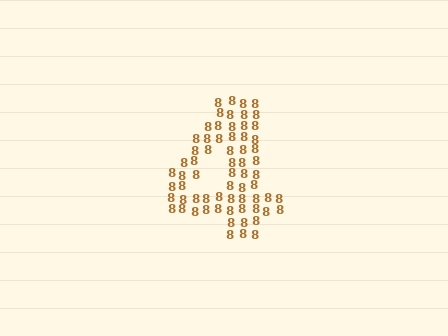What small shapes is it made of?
It is made of small digit 8's.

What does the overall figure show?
The overall figure shows the digit 4.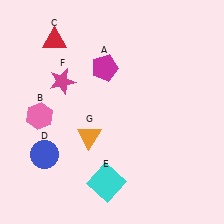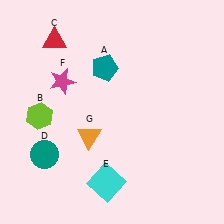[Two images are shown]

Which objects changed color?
A changed from magenta to teal. B changed from pink to lime. D changed from blue to teal.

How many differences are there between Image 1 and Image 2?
There are 3 differences between the two images.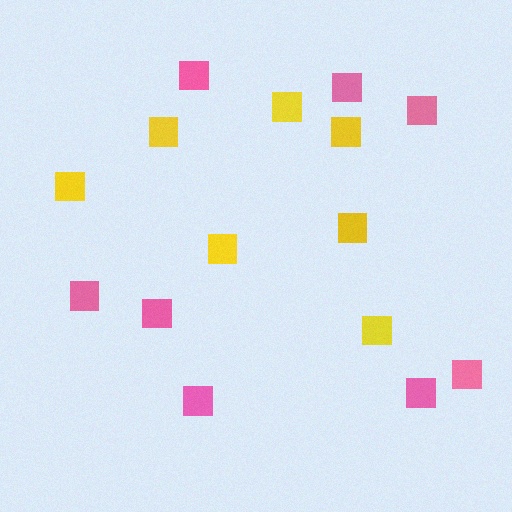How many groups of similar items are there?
There are 2 groups: one group of yellow squares (7) and one group of pink squares (8).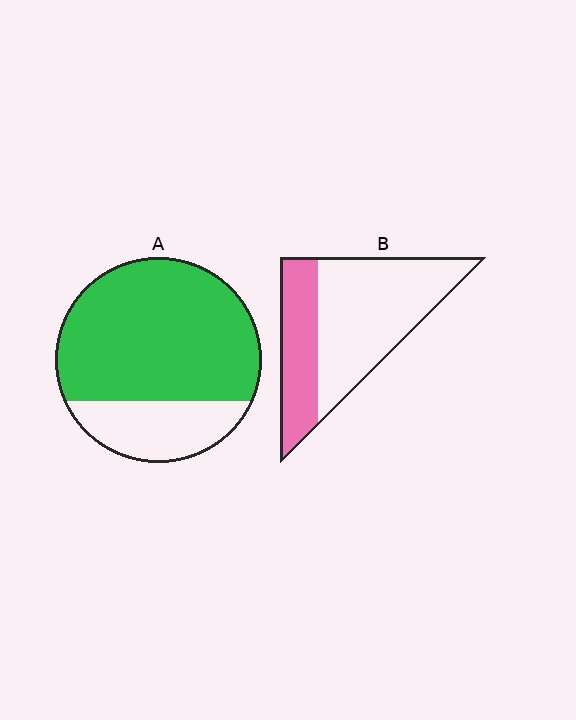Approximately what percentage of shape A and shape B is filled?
A is approximately 75% and B is approximately 35%.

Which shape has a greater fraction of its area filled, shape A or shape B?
Shape A.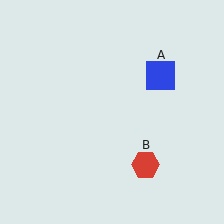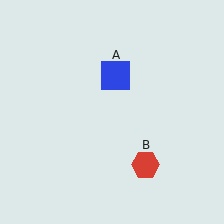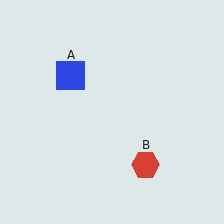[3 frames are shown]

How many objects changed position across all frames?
1 object changed position: blue square (object A).